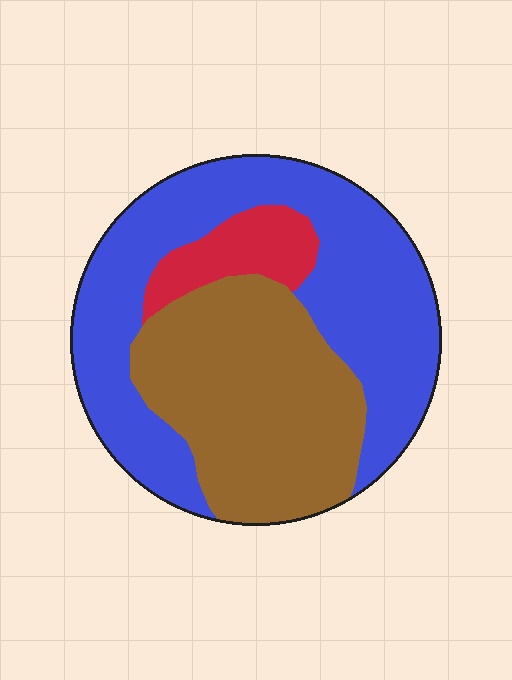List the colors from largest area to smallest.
From largest to smallest: blue, brown, red.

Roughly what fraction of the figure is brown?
Brown takes up between a quarter and a half of the figure.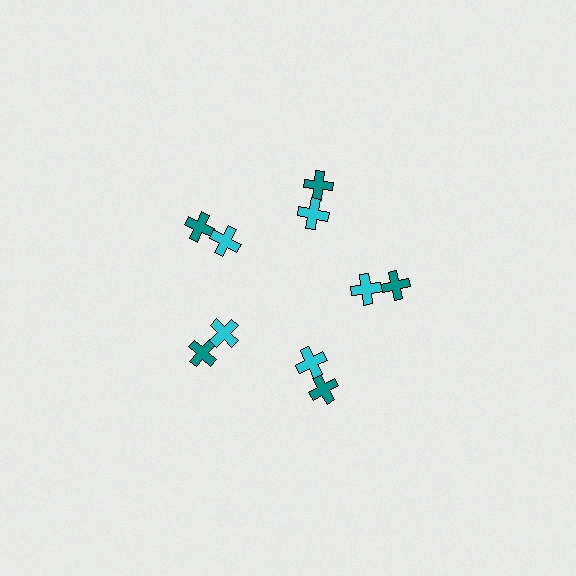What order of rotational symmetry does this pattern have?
This pattern has 5-fold rotational symmetry.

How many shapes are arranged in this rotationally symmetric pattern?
There are 10 shapes, arranged in 5 groups of 2.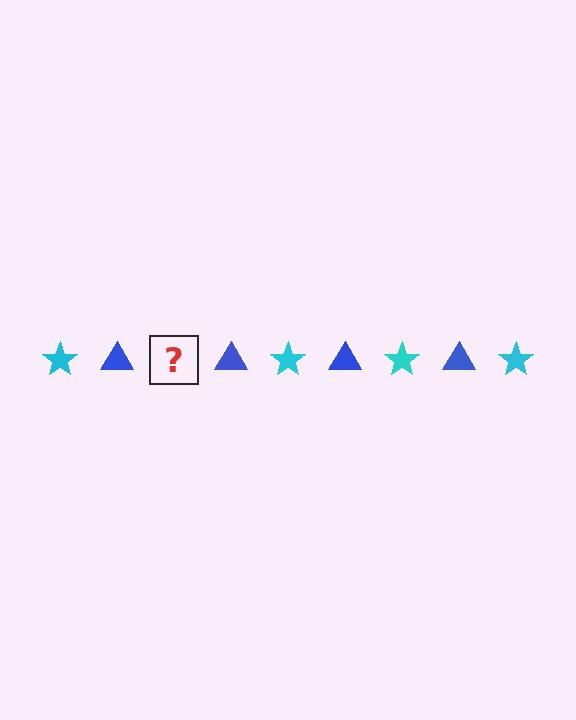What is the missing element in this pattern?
The missing element is a cyan star.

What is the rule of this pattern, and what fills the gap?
The rule is that the pattern alternates between cyan star and blue triangle. The gap should be filled with a cyan star.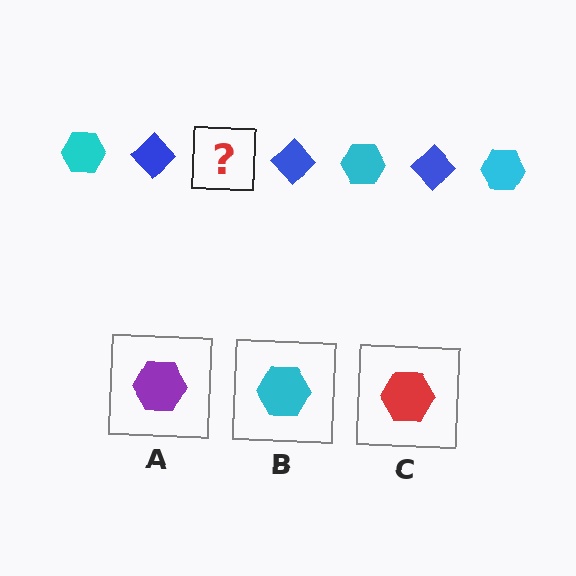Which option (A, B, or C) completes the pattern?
B.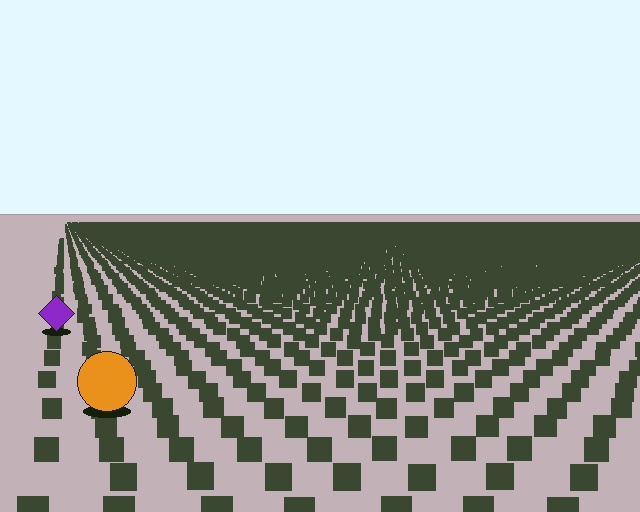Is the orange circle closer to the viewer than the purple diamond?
Yes. The orange circle is closer — you can tell from the texture gradient: the ground texture is coarser near it.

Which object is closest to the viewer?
The orange circle is closest. The texture marks near it are larger and more spread out.